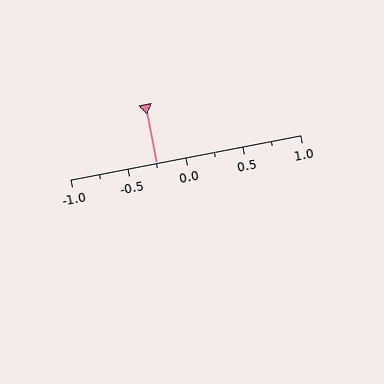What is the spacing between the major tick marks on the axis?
The major ticks are spaced 0.5 apart.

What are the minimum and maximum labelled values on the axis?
The axis runs from -1.0 to 1.0.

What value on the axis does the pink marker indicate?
The marker indicates approximately -0.25.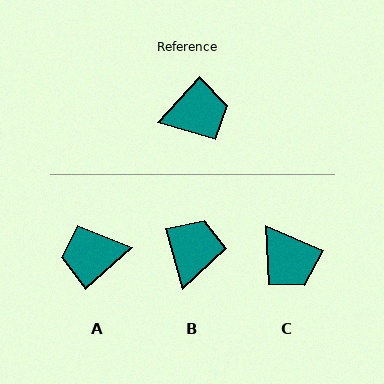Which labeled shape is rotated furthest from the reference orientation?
A, about 174 degrees away.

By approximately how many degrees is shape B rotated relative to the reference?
Approximately 59 degrees counter-clockwise.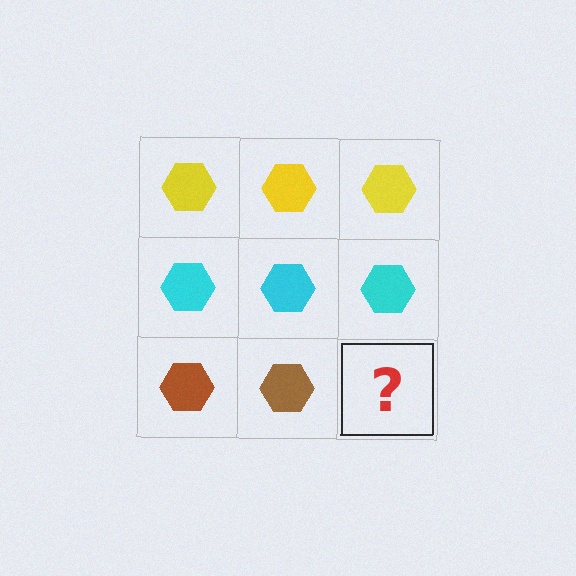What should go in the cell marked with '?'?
The missing cell should contain a brown hexagon.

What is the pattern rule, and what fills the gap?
The rule is that each row has a consistent color. The gap should be filled with a brown hexagon.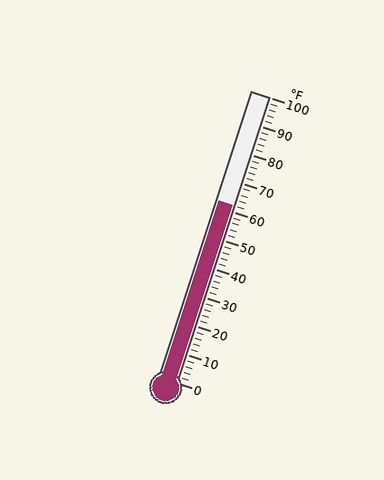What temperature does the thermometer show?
The thermometer shows approximately 62°F.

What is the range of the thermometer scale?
The thermometer scale ranges from 0°F to 100°F.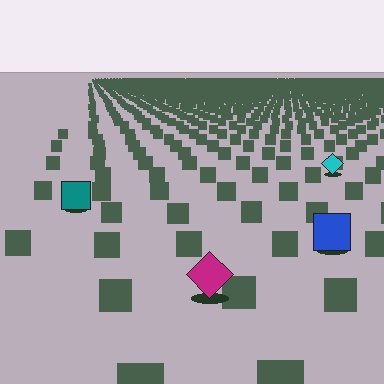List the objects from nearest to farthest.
From nearest to farthest: the magenta diamond, the blue square, the teal square, the cyan diamond.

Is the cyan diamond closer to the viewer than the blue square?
No. The blue square is closer — you can tell from the texture gradient: the ground texture is coarser near it.